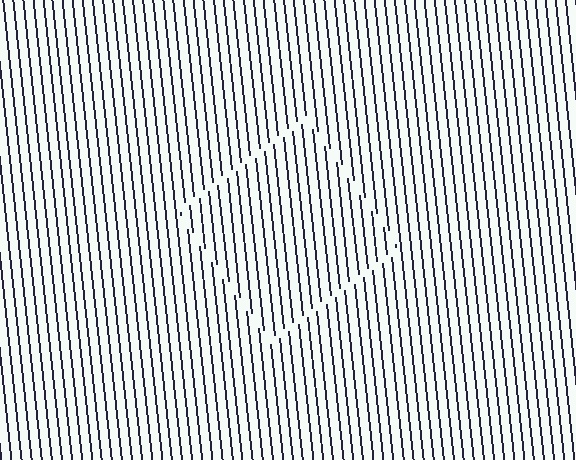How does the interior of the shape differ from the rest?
The interior of the shape contains the same grating, shifted by half a period — the contour is defined by the phase discontinuity where line-ends from the inner and outer gratings abut.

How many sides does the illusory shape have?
4 sides — the line-ends trace a square.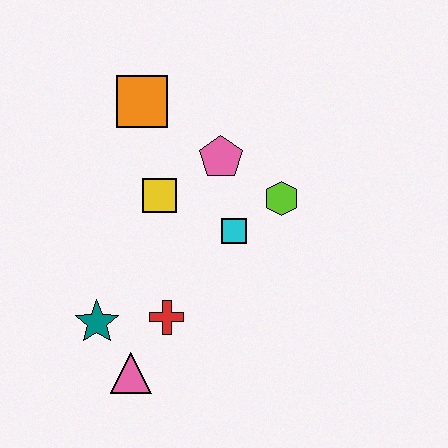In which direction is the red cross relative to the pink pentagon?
The red cross is below the pink pentagon.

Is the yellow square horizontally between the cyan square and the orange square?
Yes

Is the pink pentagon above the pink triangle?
Yes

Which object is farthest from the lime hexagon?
The pink triangle is farthest from the lime hexagon.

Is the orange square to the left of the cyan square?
Yes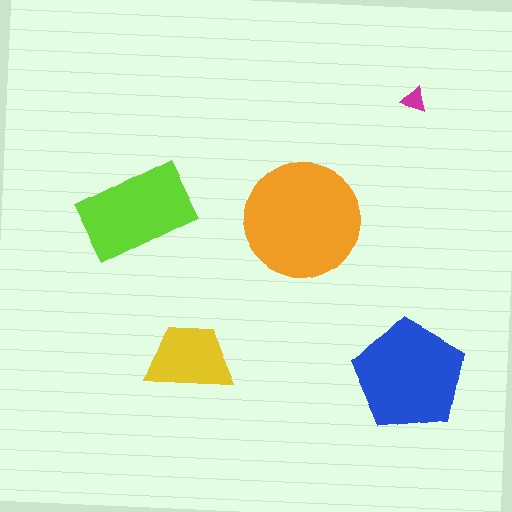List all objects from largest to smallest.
The orange circle, the blue pentagon, the lime rectangle, the yellow trapezoid, the magenta triangle.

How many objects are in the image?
There are 5 objects in the image.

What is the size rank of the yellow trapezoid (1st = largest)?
4th.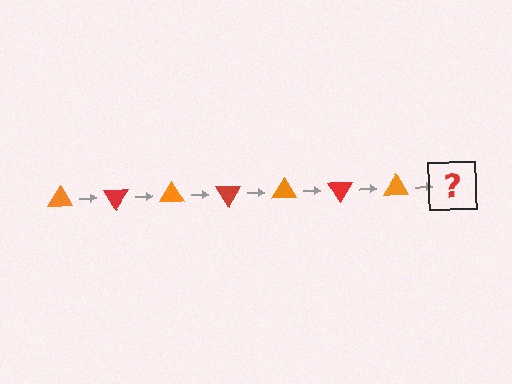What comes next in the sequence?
The next element should be a red triangle, rotated 420 degrees from the start.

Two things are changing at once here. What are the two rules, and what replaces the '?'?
The two rules are that it rotates 60 degrees each step and the color cycles through orange and red. The '?' should be a red triangle, rotated 420 degrees from the start.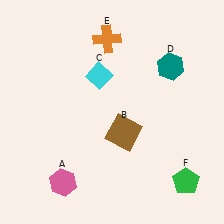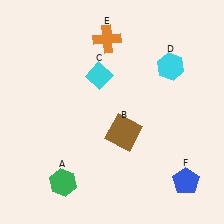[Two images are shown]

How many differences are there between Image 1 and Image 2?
There are 3 differences between the two images.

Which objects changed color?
A changed from pink to green. D changed from teal to cyan. F changed from green to blue.